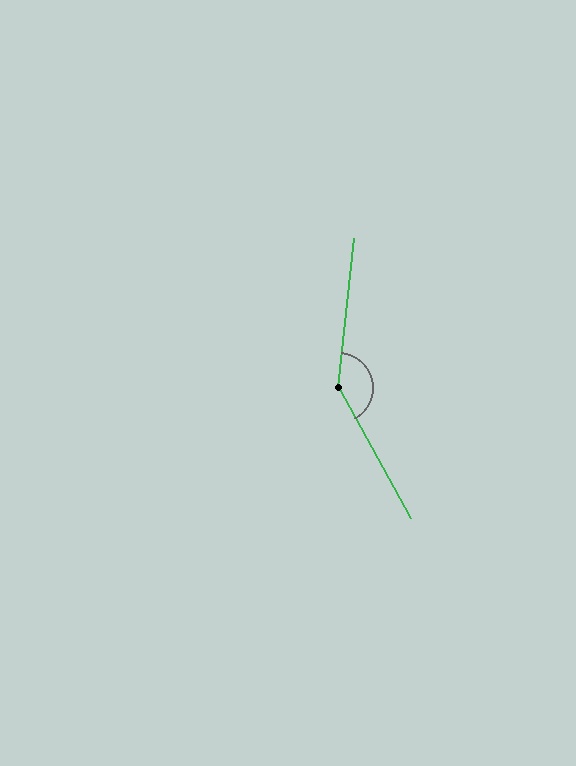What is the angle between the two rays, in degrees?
Approximately 145 degrees.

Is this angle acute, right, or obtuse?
It is obtuse.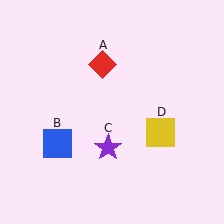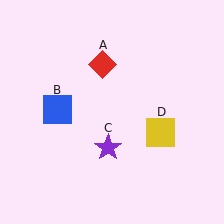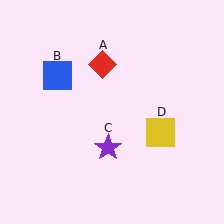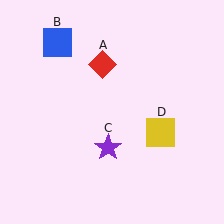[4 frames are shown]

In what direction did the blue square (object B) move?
The blue square (object B) moved up.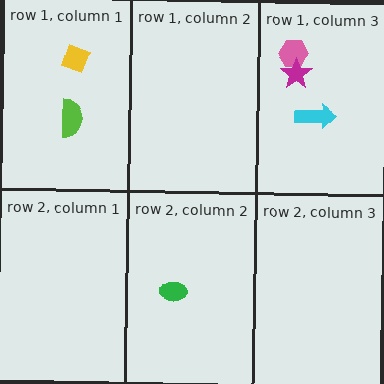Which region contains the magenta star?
The row 1, column 3 region.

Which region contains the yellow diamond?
The row 1, column 1 region.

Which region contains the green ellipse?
The row 2, column 2 region.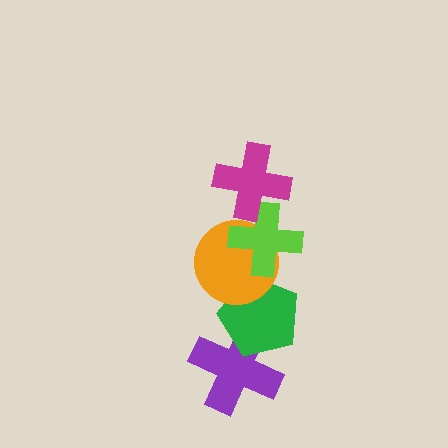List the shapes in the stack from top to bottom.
From top to bottom: the magenta cross, the lime cross, the orange circle, the green pentagon, the purple cross.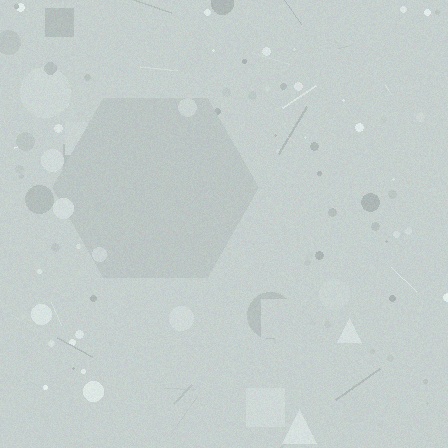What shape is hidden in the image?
A hexagon is hidden in the image.